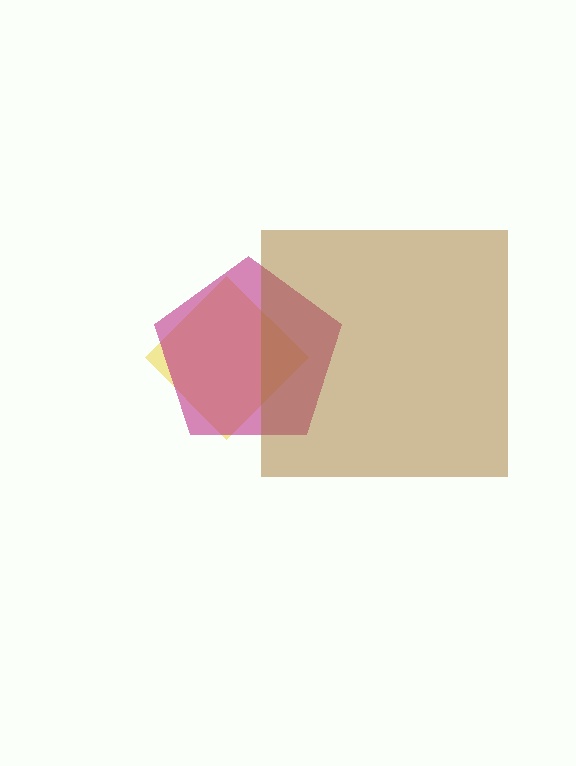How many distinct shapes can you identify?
There are 3 distinct shapes: a yellow diamond, a magenta pentagon, a brown square.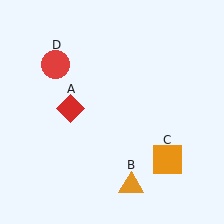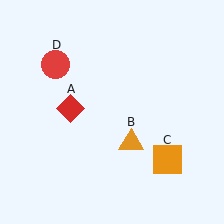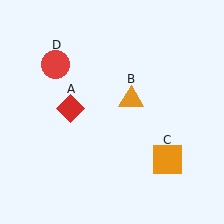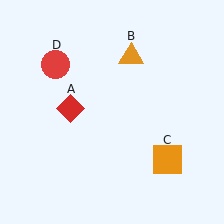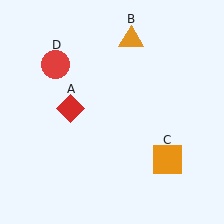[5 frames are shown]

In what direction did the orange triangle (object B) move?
The orange triangle (object B) moved up.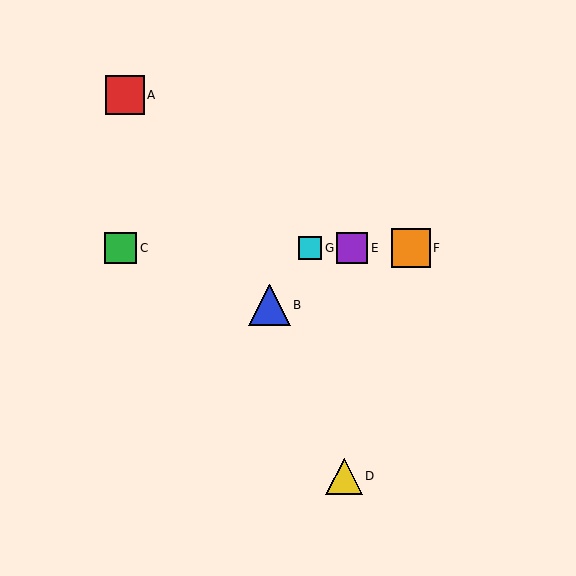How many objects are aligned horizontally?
4 objects (C, E, F, G) are aligned horizontally.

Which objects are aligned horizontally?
Objects C, E, F, G are aligned horizontally.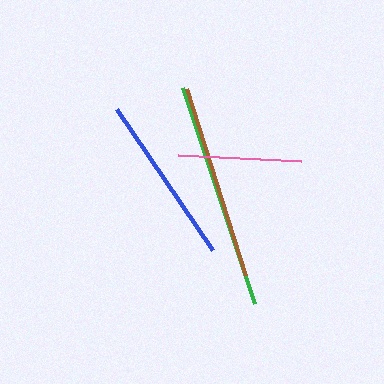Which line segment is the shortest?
The pink line is the shortest at approximately 122 pixels.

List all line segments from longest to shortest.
From longest to shortest: green, brown, blue, pink.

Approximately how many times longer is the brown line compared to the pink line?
The brown line is approximately 1.6 times the length of the pink line.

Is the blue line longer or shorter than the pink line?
The blue line is longer than the pink line.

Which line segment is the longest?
The green line is the longest at approximately 227 pixels.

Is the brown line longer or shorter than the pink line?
The brown line is longer than the pink line.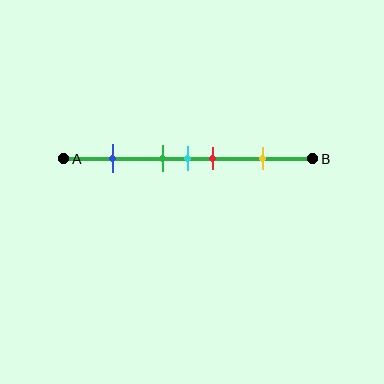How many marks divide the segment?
There are 5 marks dividing the segment.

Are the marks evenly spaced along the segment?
No, the marks are not evenly spaced.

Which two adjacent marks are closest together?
The green and cyan marks are the closest adjacent pair.